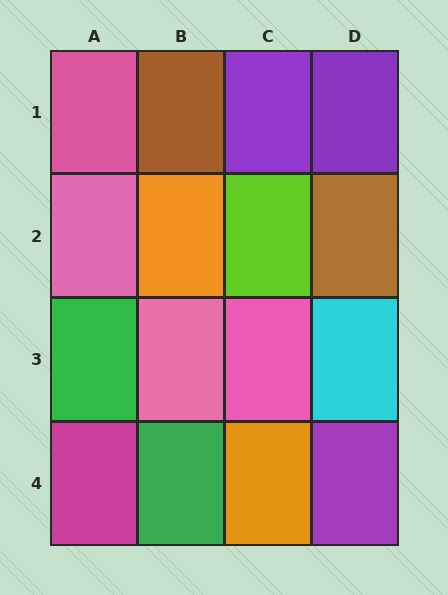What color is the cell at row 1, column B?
Brown.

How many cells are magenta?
1 cell is magenta.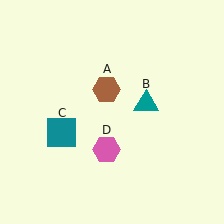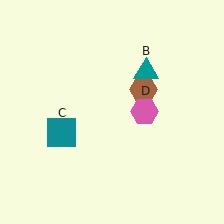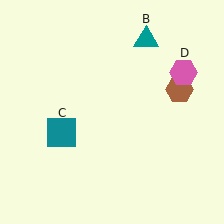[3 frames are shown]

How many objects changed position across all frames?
3 objects changed position: brown hexagon (object A), teal triangle (object B), pink hexagon (object D).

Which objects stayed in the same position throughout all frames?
Teal square (object C) remained stationary.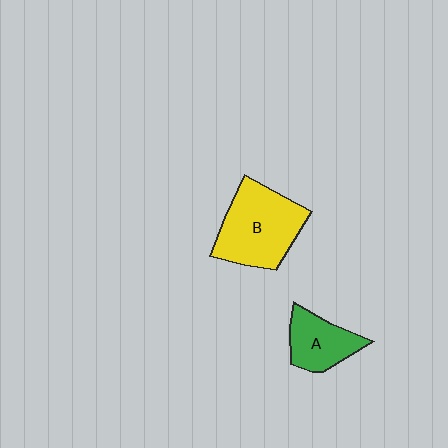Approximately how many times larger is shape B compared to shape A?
Approximately 1.7 times.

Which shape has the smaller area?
Shape A (green).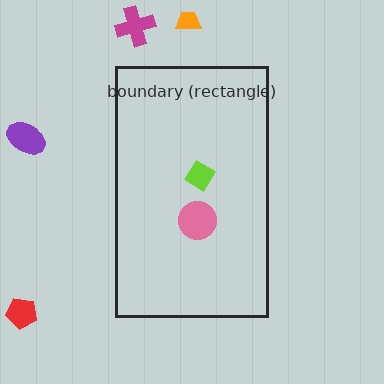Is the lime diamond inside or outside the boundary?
Inside.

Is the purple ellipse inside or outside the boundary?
Outside.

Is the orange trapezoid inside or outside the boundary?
Outside.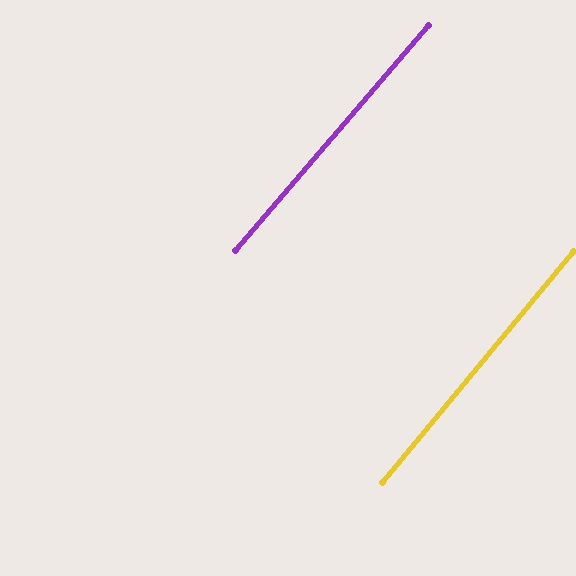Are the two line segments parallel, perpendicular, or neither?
Parallel — their directions differ by only 1.0°.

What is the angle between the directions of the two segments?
Approximately 1 degree.